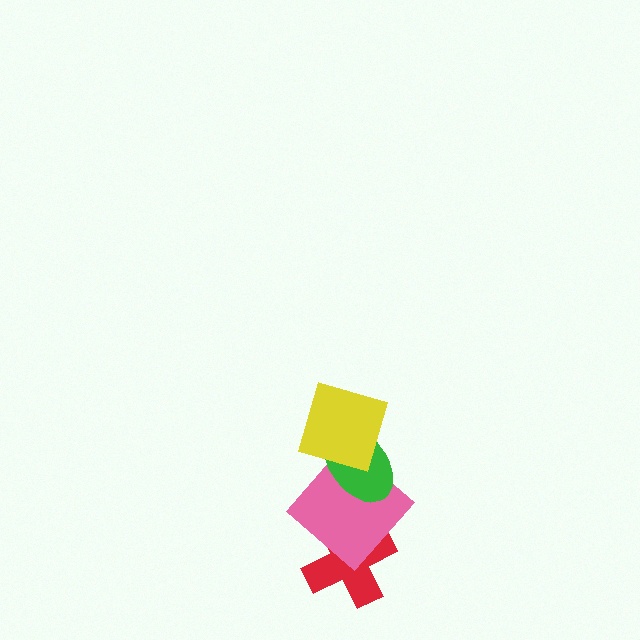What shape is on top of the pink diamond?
The green ellipse is on top of the pink diamond.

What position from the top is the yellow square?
The yellow square is 1st from the top.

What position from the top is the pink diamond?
The pink diamond is 3rd from the top.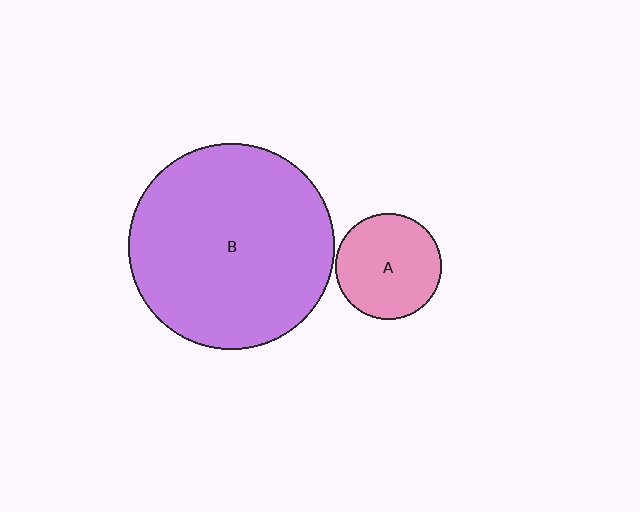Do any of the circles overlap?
No, none of the circles overlap.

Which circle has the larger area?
Circle B (purple).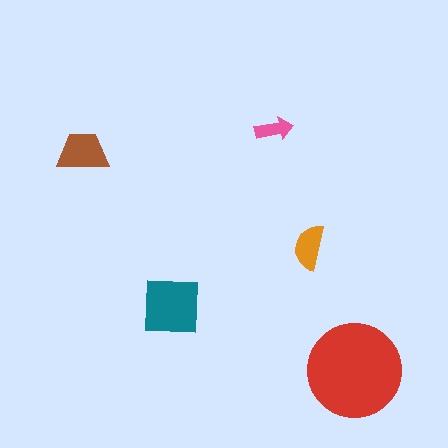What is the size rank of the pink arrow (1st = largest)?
5th.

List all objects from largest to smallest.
The red circle, the teal square, the brown trapezoid, the orange semicircle, the pink arrow.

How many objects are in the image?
There are 5 objects in the image.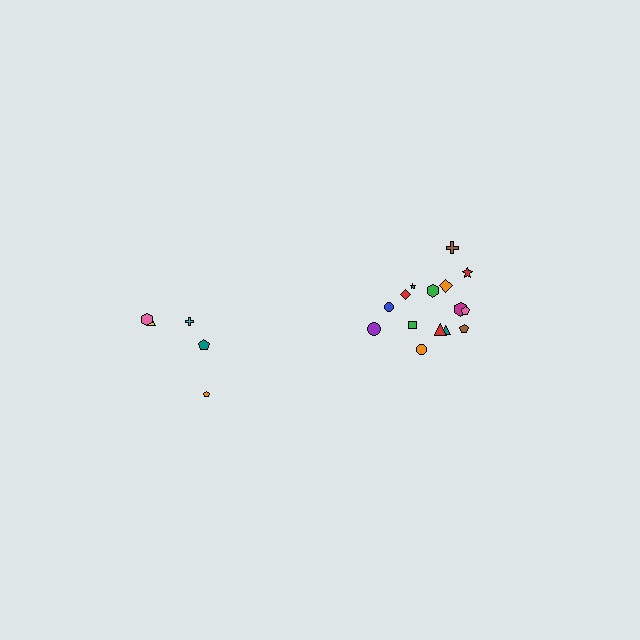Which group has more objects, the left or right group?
The right group.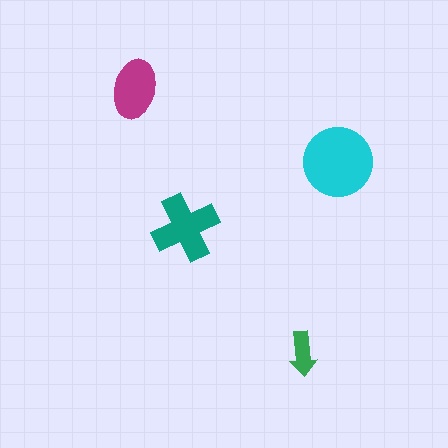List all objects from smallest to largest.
The green arrow, the magenta ellipse, the teal cross, the cyan circle.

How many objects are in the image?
There are 4 objects in the image.